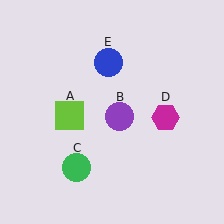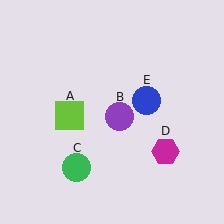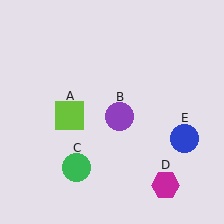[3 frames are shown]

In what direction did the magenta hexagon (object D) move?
The magenta hexagon (object D) moved down.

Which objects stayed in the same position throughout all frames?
Lime square (object A) and purple circle (object B) and green circle (object C) remained stationary.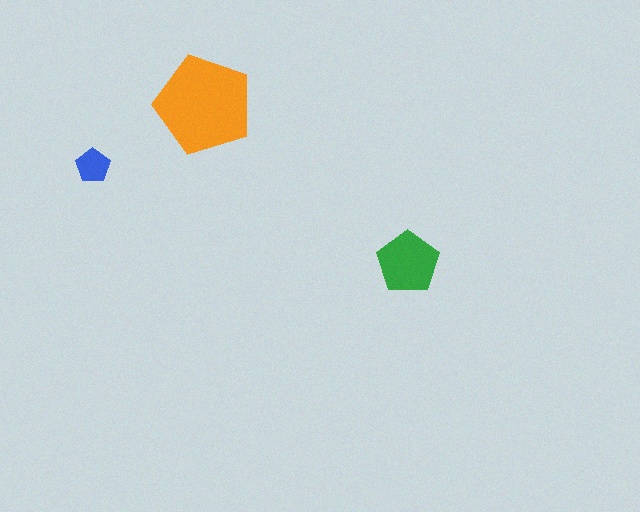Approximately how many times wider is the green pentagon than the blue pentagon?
About 2 times wider.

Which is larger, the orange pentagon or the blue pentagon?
The orange one.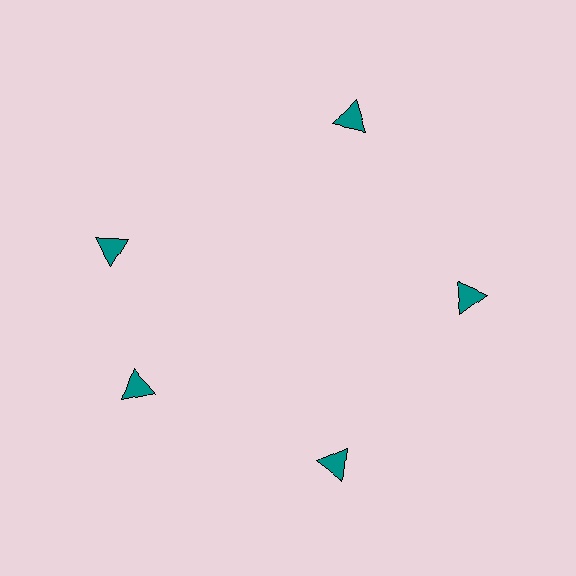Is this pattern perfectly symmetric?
No. The 5 teal triangles are arranged in a ring, but one element near the 10 o'clock position is rotated out of alignment along the ring, breaking the 5-fold rotational symmetry.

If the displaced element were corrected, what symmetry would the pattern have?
It would have 5-fold rotational symmetry — the pattern would map onto itself every 72 degrees.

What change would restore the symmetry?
The symmetry would be restored by rotating it back into even spacing with its neighbors so that all 5 triangles sit at equal angles and equal distance from the center.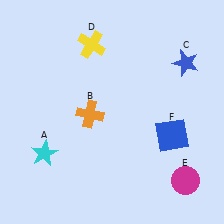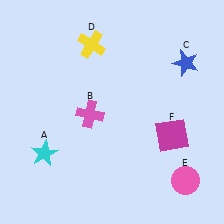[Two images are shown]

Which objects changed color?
B changed from orange to pink. E changed from magenta to pink. F changed from blue to magenta.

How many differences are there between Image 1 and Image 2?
There are 3 differences between the two images.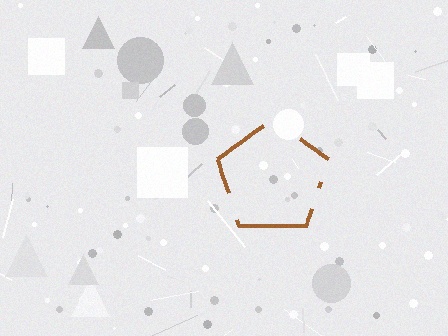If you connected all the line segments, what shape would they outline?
They would outline a pentagon.